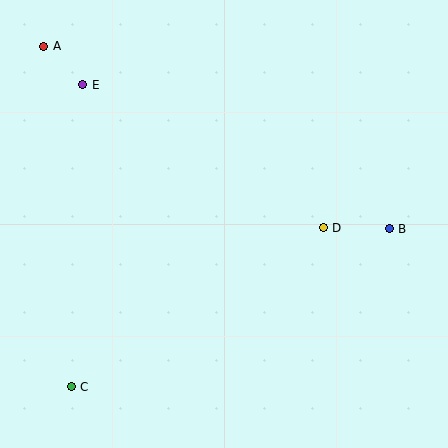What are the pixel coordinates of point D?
Point D is at (323, 228).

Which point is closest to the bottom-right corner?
Point B is closest to the bottom-right corner.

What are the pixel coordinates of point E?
Point E is at (82, 85).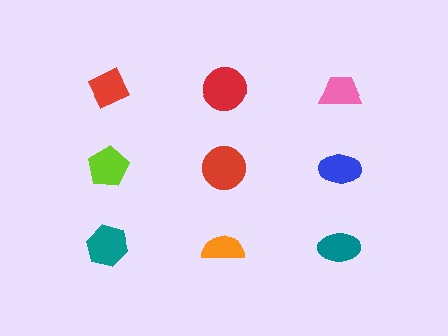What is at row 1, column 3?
A pink trapezoid.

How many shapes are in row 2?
3 shapes.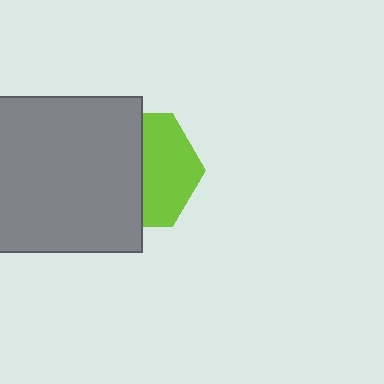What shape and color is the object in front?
The object in front is a gray square.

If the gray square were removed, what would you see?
You would see the complete lime hexagon.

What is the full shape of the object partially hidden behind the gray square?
The partially hidden object is a lime hexagon.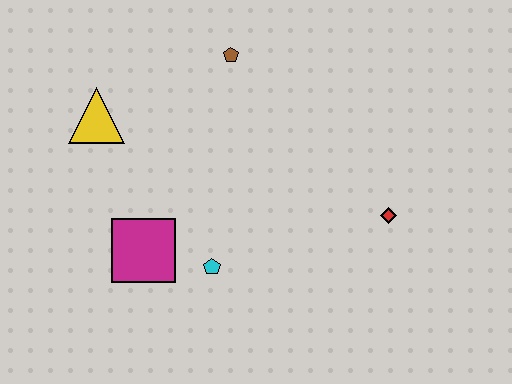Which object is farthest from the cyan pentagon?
The brown pentagon is farthest from the cyan pentagon.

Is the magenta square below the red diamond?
Yes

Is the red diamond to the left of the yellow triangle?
No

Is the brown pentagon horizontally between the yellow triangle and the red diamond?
Yes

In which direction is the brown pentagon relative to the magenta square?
The brown pentagon is above the magenta square.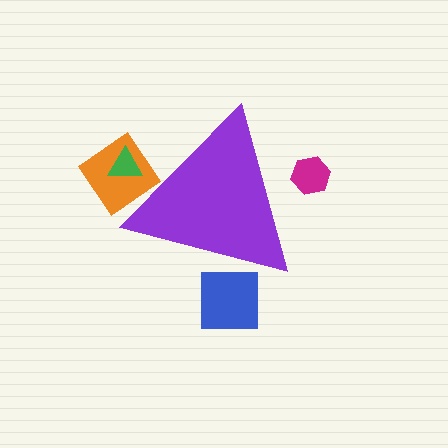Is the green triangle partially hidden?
Yes, the green triangle is partially hidden behind the purple triangle.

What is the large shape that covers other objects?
A purple triangle.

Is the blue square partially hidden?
Yes, the blue square is partially hidden behind the purple triangle.